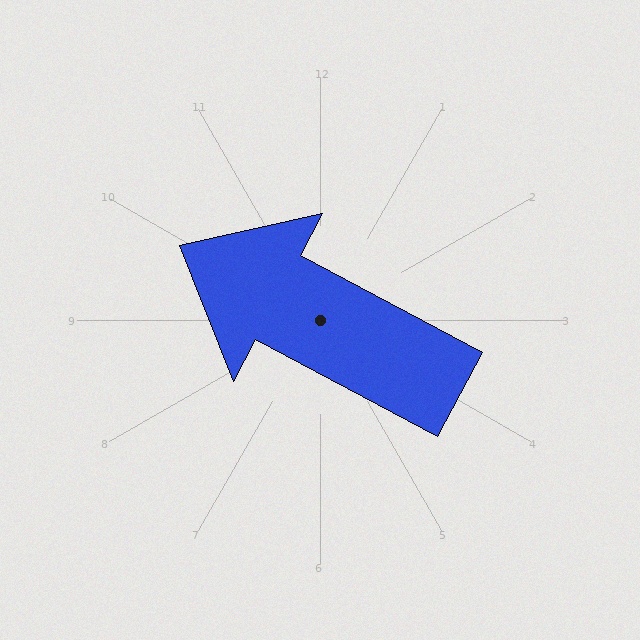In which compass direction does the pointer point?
Northwest.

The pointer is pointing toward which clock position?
Roughly 10 o'clock.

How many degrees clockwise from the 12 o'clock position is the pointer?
Approximately 298 degrees.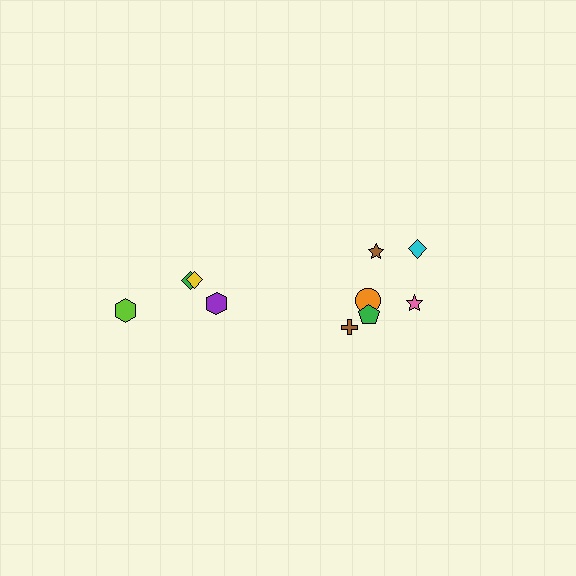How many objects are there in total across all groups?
There are 10 objects.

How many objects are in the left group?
There are 4 objects.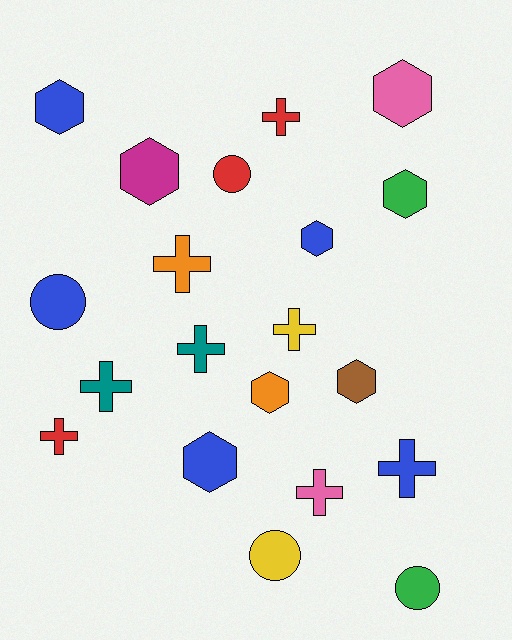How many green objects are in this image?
There are 2 green objects.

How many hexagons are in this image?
There are 8 hexagons.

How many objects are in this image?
There are 20 objects.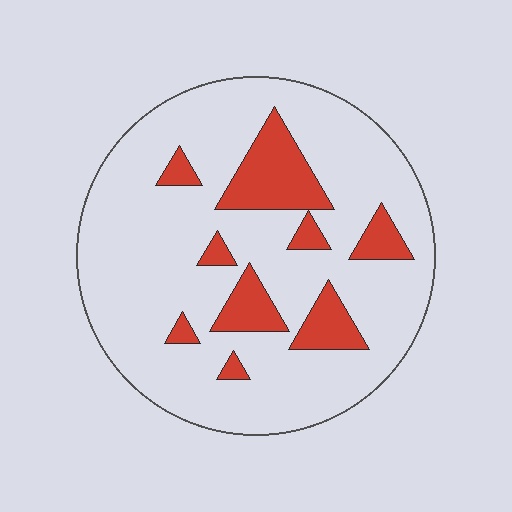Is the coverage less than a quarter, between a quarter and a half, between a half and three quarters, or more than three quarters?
Less than a quarter.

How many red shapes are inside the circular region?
9.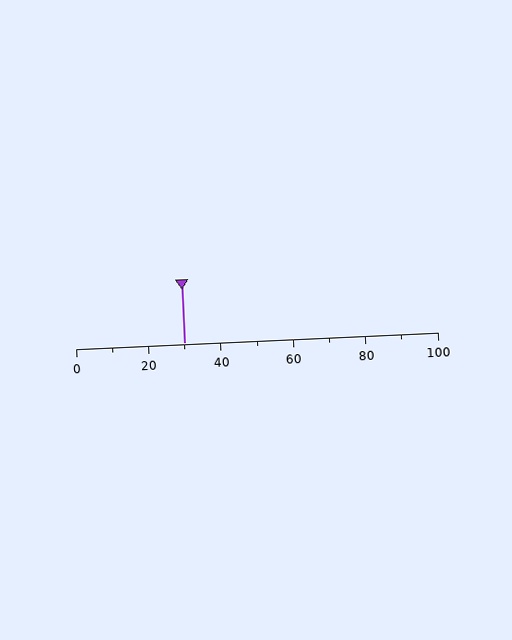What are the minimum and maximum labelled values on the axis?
The axis runs from 0 to 100.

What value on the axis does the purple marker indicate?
The marker indicates approximately 30.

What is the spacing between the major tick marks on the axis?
The major ticks are spaced 20 apart.